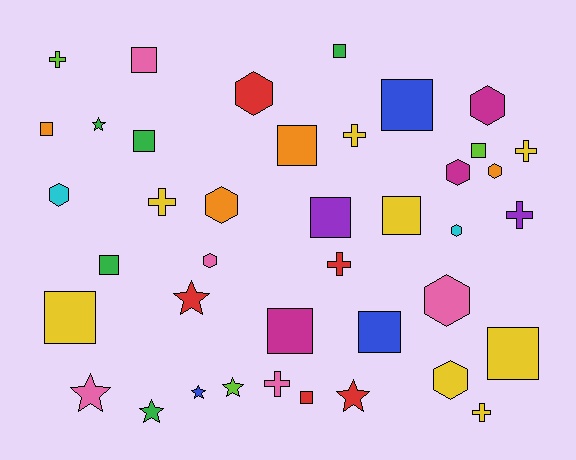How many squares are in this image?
There are 15 squares.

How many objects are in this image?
There are 40 objects.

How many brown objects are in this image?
There are no brown objects.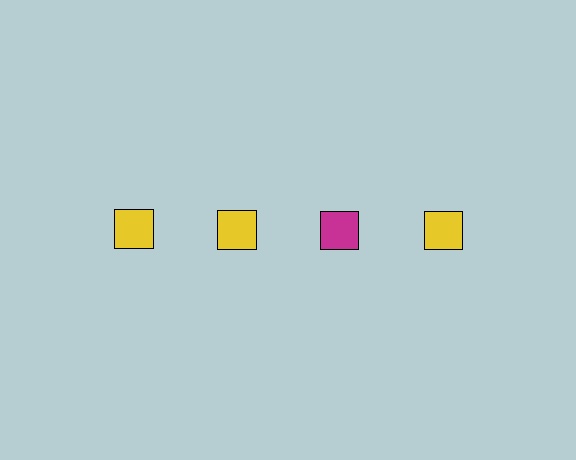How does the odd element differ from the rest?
It has a different color: magenta instead of yellow.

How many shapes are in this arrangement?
There are 4 shapes arranged in a grid pattern.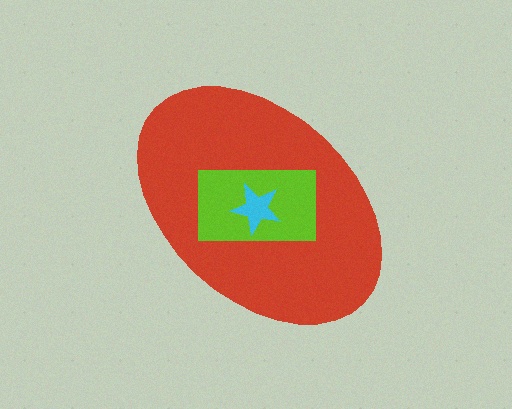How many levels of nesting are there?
3.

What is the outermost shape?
The red ellipse.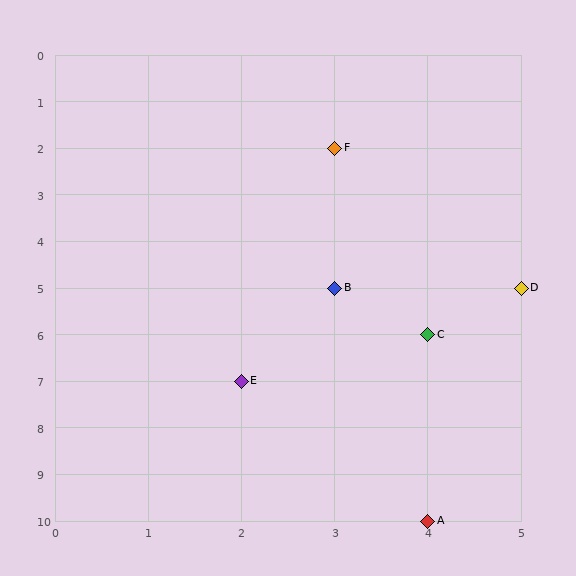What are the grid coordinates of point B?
Point B is at grid coordinates (3, 5).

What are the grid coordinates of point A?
Point A is at grid coordinates (4, 10).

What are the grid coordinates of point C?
Point C is at grid coordinates (4, 6).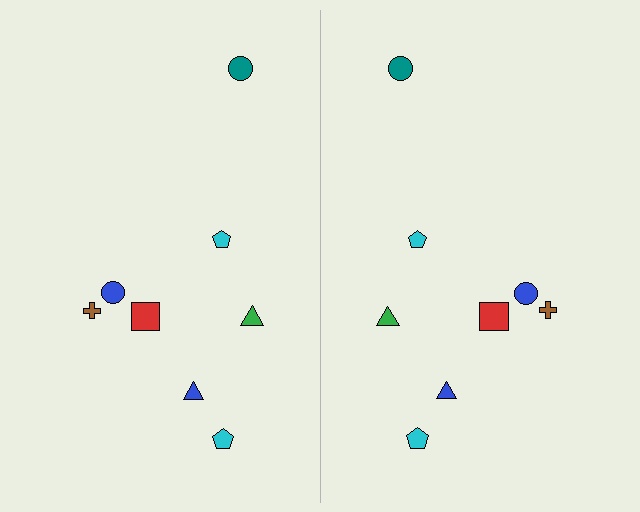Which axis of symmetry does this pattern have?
The pattern has a vertical axis of symmetry running through the center of the image.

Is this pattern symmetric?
Yes, this pattern has bilateral (reflection) symmetry.